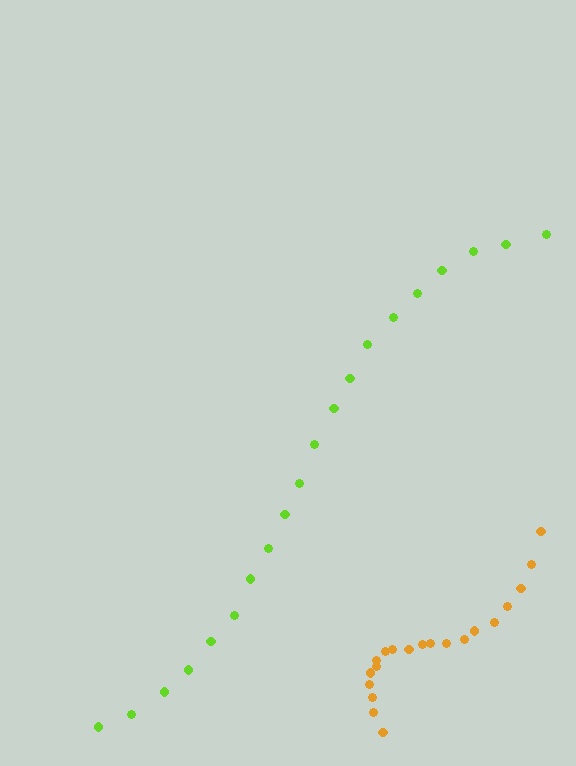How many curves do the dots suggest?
There are 2 distinct paths.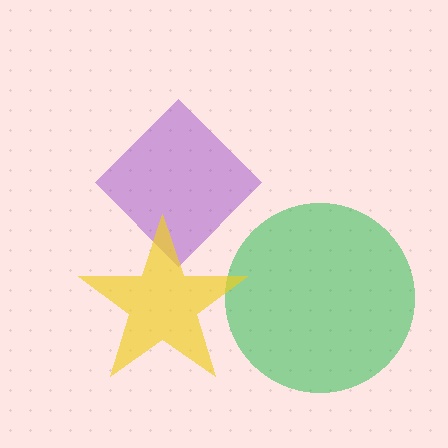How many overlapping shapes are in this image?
There are 3 overlapping shapes in the image.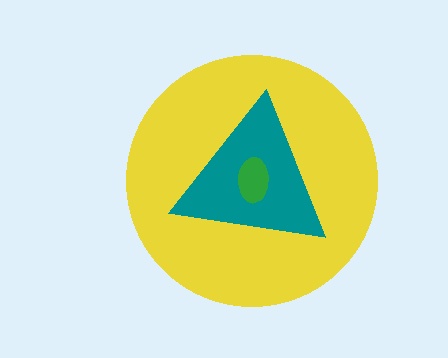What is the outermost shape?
The yellow circle.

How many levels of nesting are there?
3.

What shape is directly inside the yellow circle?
The teal triangle.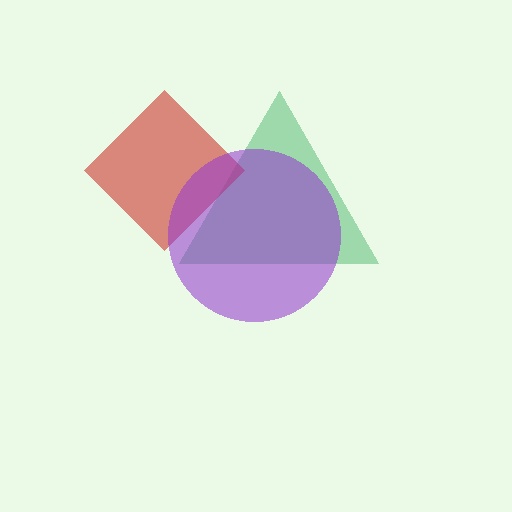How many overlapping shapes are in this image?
There are 3 overlapping shapes in the image.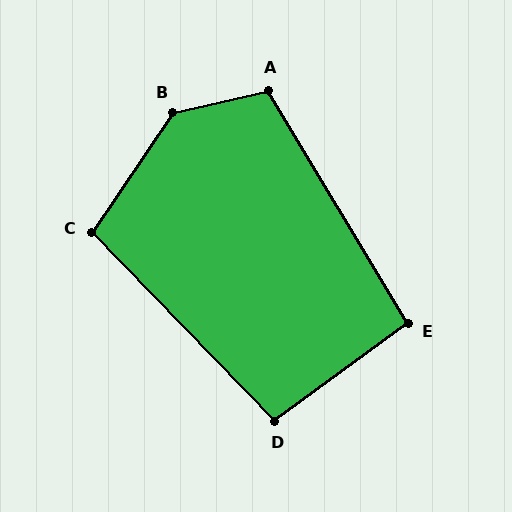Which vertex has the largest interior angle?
B, at approximately 137 degrees.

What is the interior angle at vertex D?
Approximately 98 degrees (obtuse).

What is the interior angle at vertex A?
Approximately 108 degrees (obtuse).